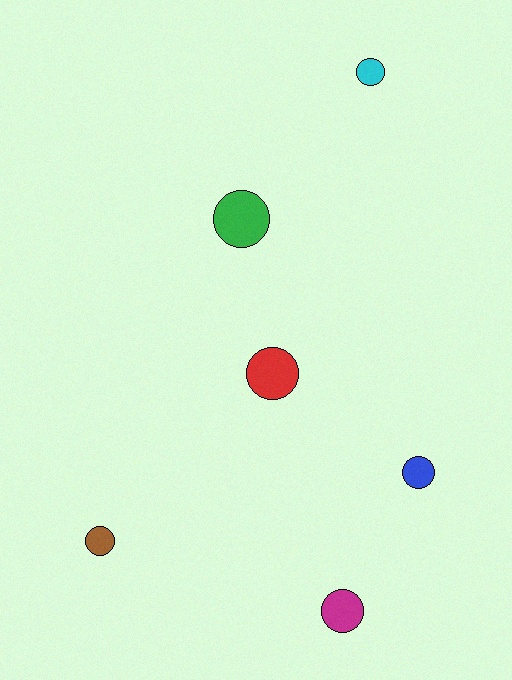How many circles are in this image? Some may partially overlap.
There are 6 circles.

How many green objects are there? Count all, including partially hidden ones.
There is 1 green object.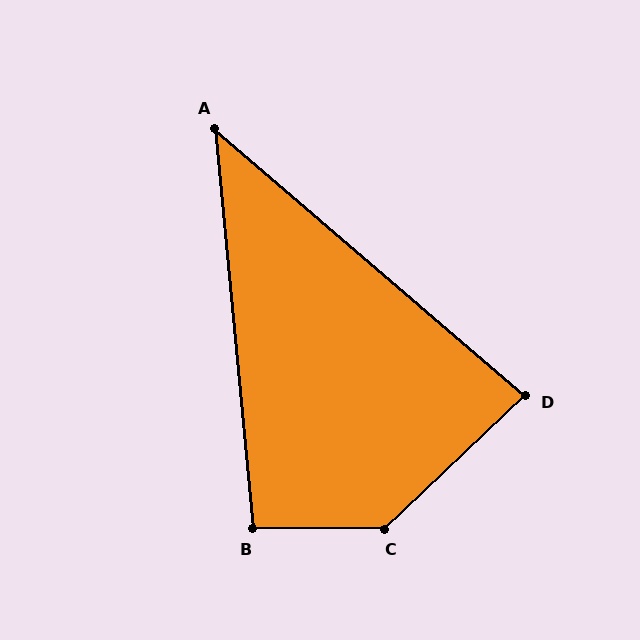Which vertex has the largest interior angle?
C, at approximately 136 degrees.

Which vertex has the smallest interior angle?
A, at approximately 44 degrees.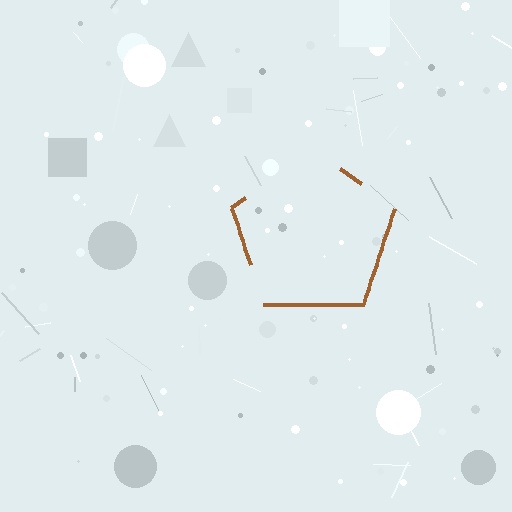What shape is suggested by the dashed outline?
The dashed outline suggests a pentagon.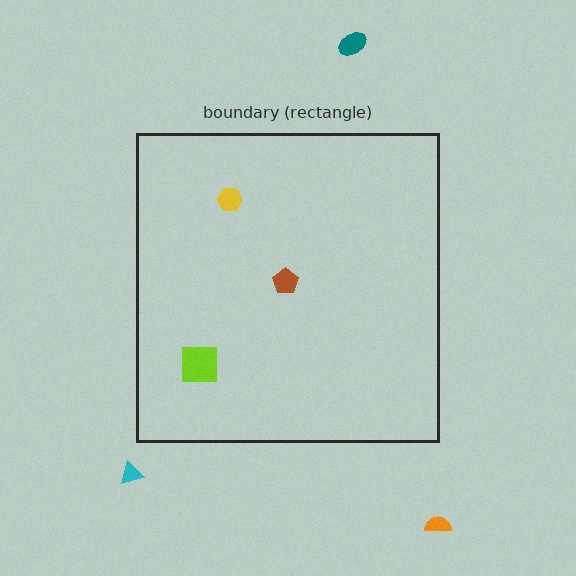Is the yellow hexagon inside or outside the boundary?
Inside.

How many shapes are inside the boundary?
3 inside, 3 outside.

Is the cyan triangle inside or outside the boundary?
Outside.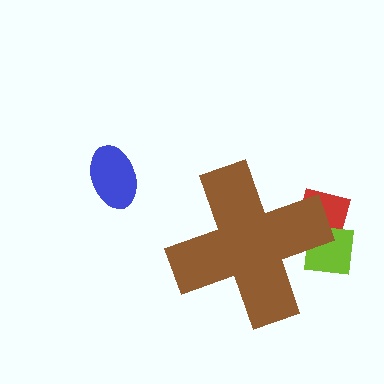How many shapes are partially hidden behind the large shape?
2 shapes are partially hidden.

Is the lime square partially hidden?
Yes, the lime square is partially hidden behind the brown cross.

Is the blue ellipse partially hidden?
No, the blue ellipse is fully visible.